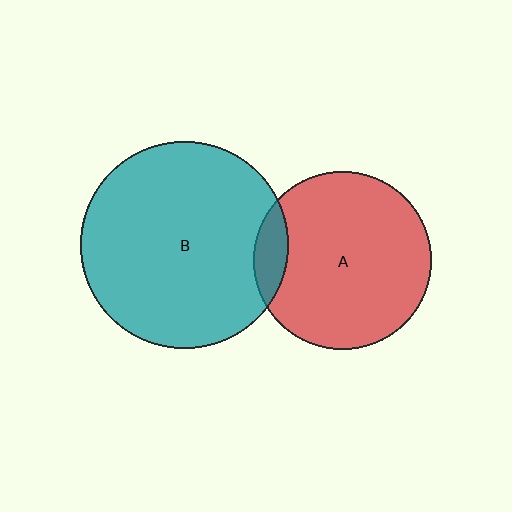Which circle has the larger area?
Circle B (teal).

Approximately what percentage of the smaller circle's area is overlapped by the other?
Approximately 10%.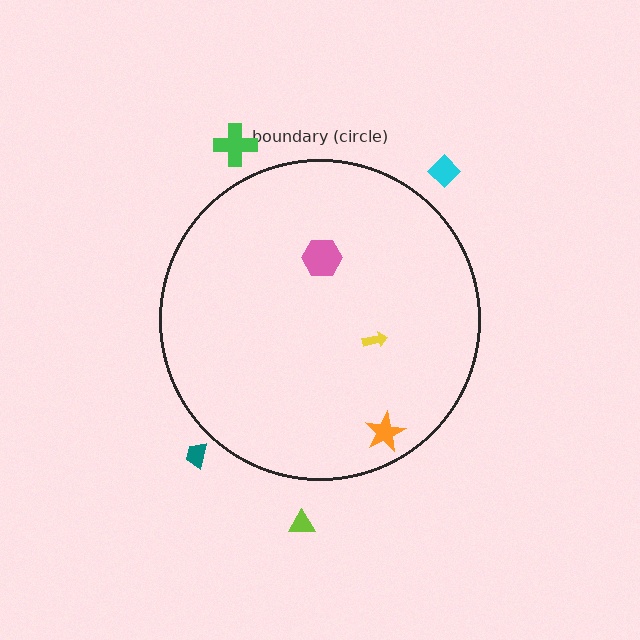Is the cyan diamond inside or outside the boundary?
Outside.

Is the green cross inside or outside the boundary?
Outside.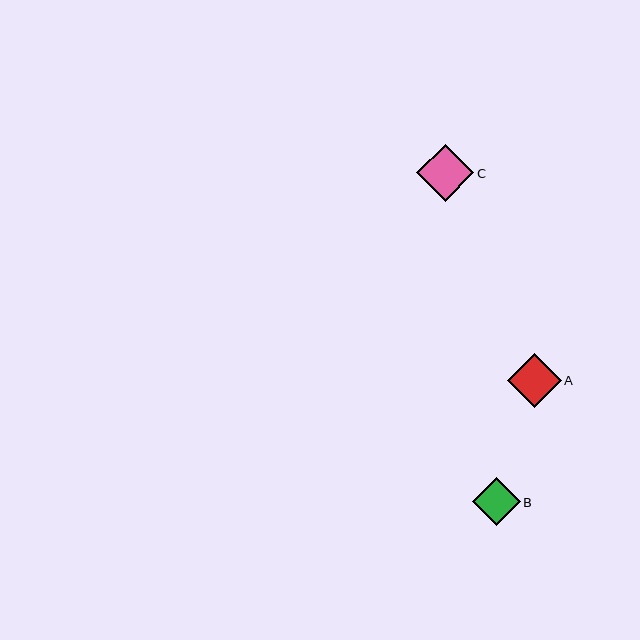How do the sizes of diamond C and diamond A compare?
Diamond C and diamond A are approximately the same size.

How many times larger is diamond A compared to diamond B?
Diamond A is approximately 1.1 times the size of diamond B.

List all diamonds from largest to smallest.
From largest to smallest: C, A, B.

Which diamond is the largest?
Diamond C is the largest with a size of approximately 57 pixels.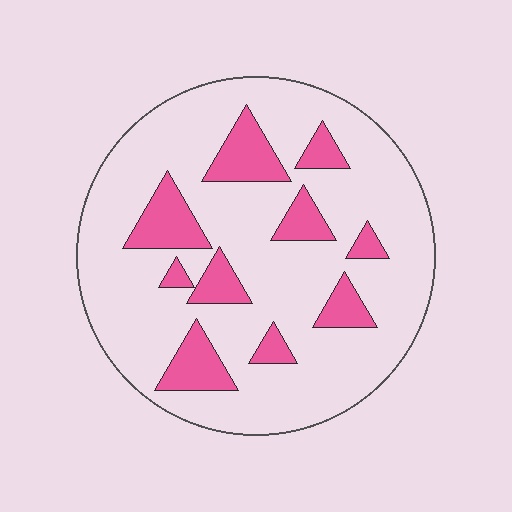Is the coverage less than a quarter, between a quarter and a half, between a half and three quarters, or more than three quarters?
Less than a quarter.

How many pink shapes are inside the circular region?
10.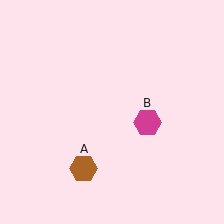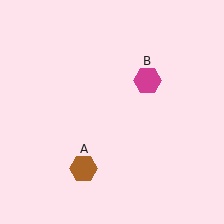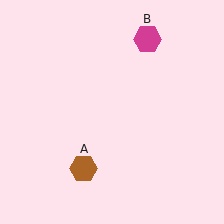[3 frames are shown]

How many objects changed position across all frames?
1 object changed position: magenta hexagon (object B).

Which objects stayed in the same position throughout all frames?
Brown hexagon (object A) remained stationary.